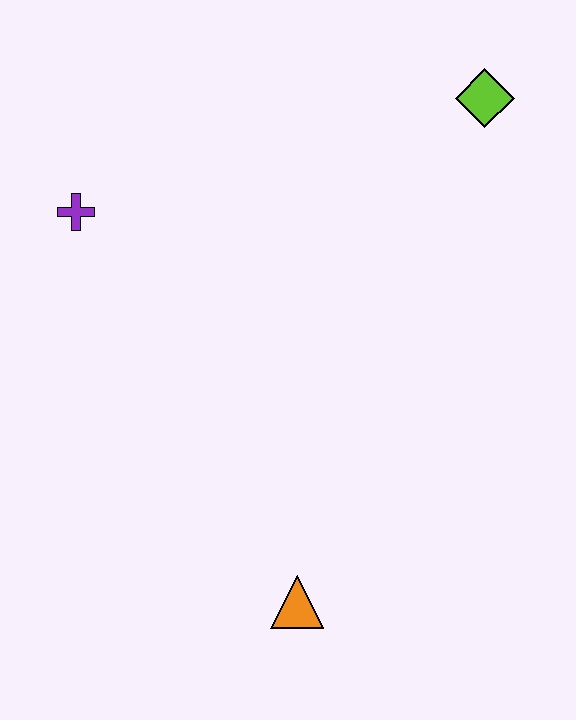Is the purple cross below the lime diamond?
Yes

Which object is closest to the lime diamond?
The purple cross is closest to the lime diamond.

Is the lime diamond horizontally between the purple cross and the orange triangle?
No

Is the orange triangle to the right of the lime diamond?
No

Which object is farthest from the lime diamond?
The orange triangle is farthest from the lime diamond.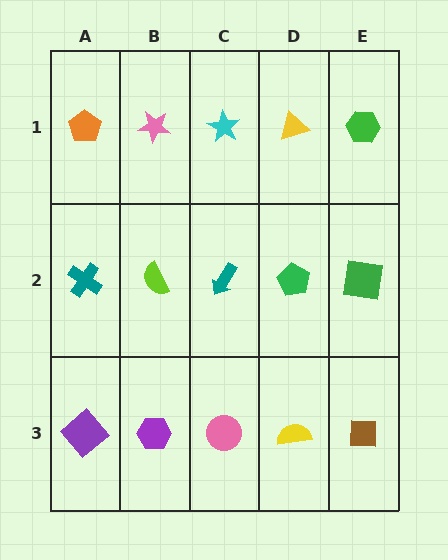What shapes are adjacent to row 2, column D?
A yellow triangle (row 1, column D), a yellow semicircle (row 3, column D), a teal arrow (row 2, column C), a green square (row 2, column E).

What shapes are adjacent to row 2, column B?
A pink star (row 1, column B), a purple hexagon (row 3, column B), a teal cross (row 2, column A), a teal arrow (row 2, column C).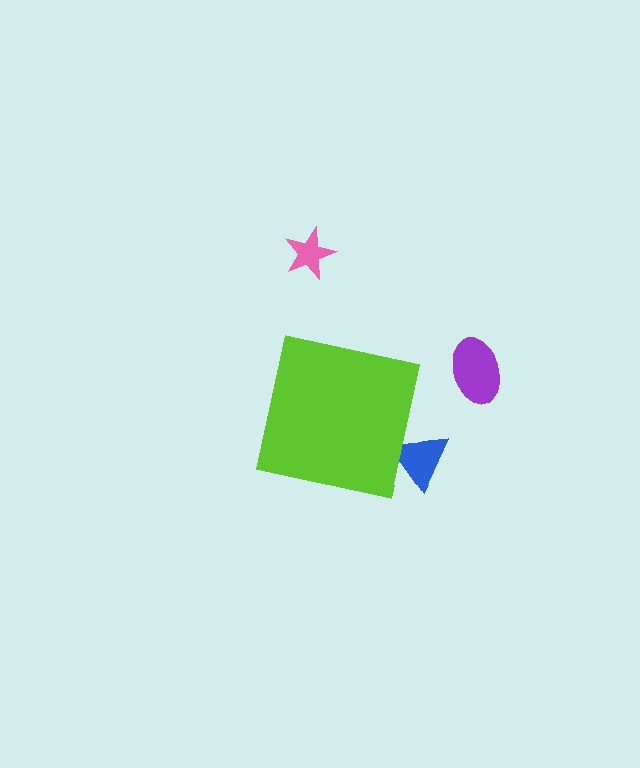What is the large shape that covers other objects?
A lime square.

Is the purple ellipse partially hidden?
No, the purple ellipse is fully visible.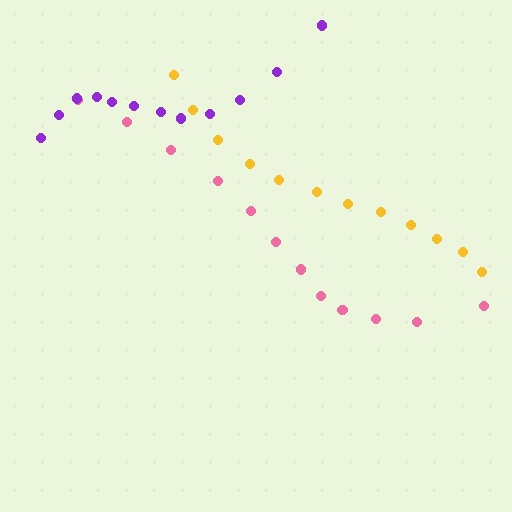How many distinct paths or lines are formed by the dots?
There are 3 distinct paths.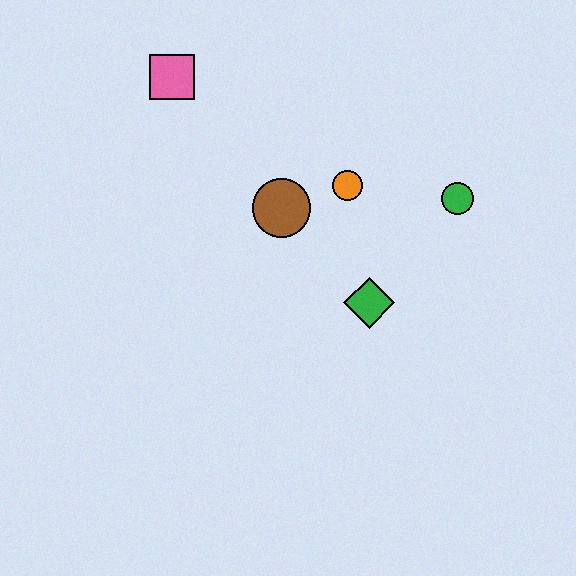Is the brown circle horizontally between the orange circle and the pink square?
Yes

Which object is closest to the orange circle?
The brown circle is closest to the orange circle.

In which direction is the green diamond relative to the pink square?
The green diamond is below the pink square.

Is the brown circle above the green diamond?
Yes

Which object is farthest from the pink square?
The green circle is farthest from the pink square.